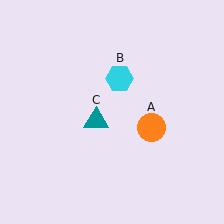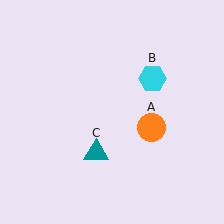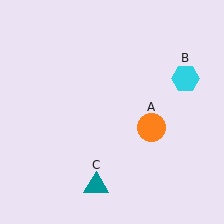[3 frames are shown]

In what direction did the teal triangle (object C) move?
The teal triangle (object C) moved down.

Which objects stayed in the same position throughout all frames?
Orange circle (object A) remained stationary.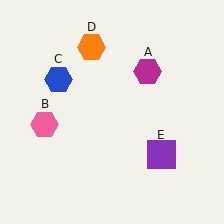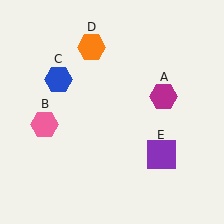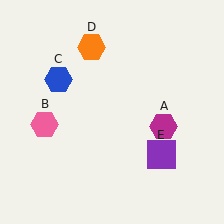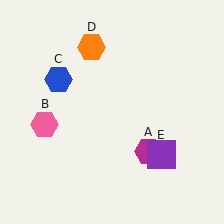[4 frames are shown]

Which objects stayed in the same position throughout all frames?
Pink hexagon (object B) and blue hexagon (object C) and orange hexagon (object D) and purple square (object E) remained stationary.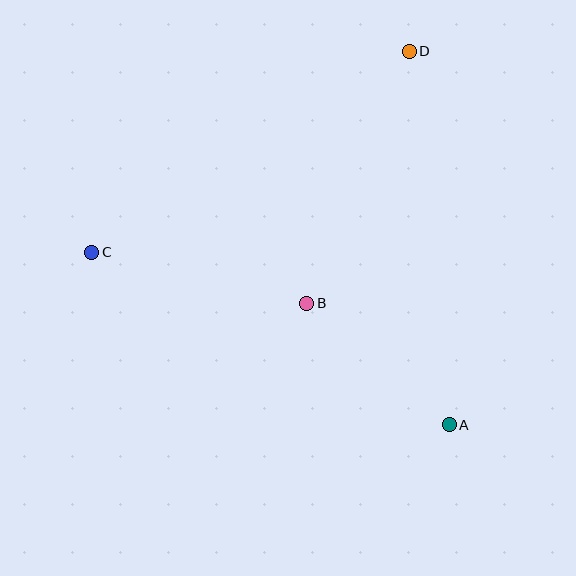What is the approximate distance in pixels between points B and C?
The distance between B and C is approximately 221 pixels.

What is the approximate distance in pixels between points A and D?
The distance between A and D is approximately 376 pixels.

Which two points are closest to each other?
Points A and B are closest to each other.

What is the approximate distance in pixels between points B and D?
The distance between B and D is approximately 272 pixels.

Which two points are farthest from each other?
Points A and C are farthest from each other.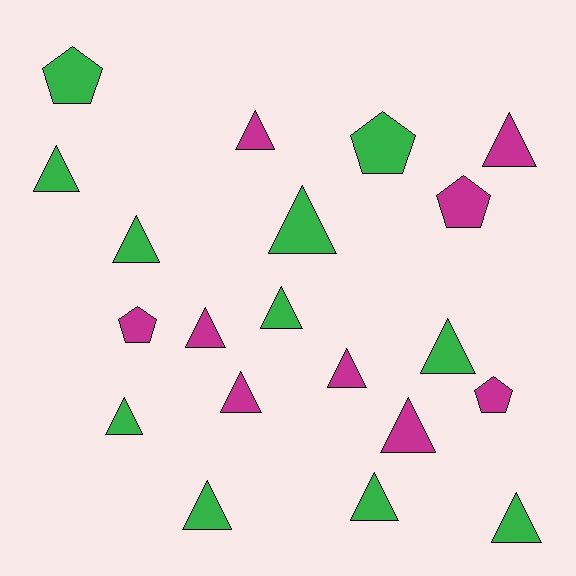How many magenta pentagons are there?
There are 3 magenta pentagons.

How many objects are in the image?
There are 20 objects.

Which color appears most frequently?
Green, with 11 objects.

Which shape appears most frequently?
Triangle, with 15 objects.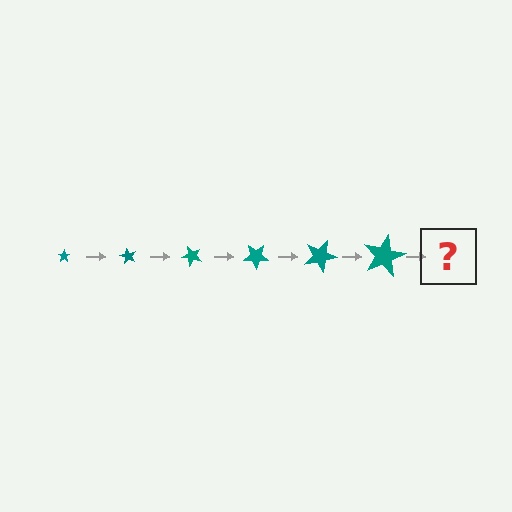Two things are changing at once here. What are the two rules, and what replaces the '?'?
The two rules are that the star grows larger each step and it rotates 60 degrees each step. The '?' should be a star, larger than the previous one and rotated 360 degrees from the start.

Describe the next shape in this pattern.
It should be a star, larger than the previous one and rotated 360 degrees from the start.